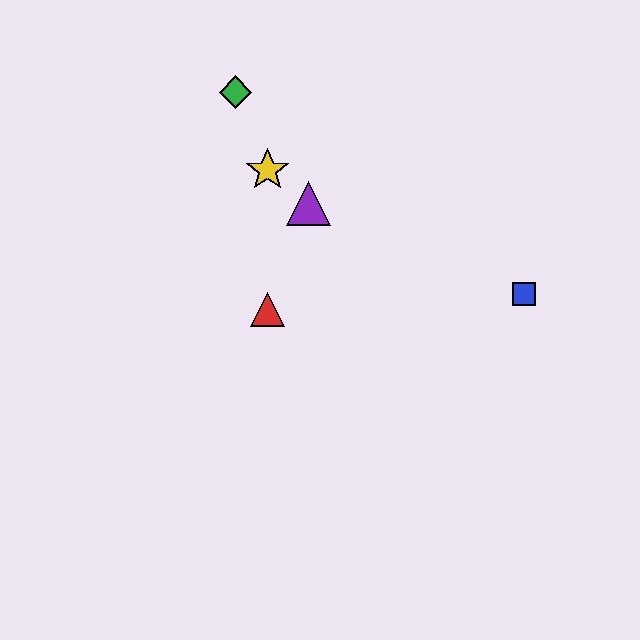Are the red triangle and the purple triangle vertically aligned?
No, the red triangle is at x≈267 and the purple triangle is at x≈308.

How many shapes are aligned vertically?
2 shapes (the red triangle, the yellow star) are aligned vertically.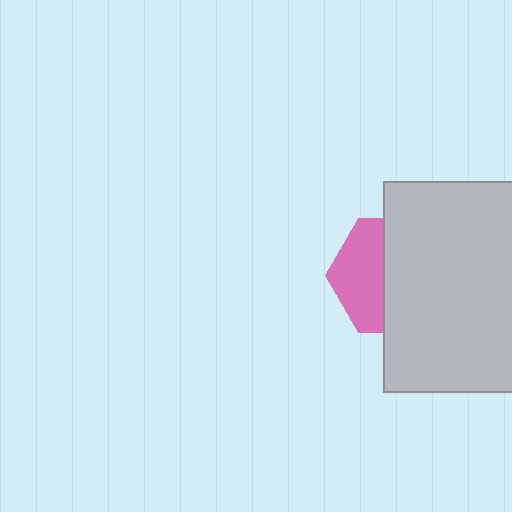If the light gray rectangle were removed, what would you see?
You would see the complete pink hexagon.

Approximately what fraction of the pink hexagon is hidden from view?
Roughly 58% of the pink hexagon is hidden behind the light gray rectangle.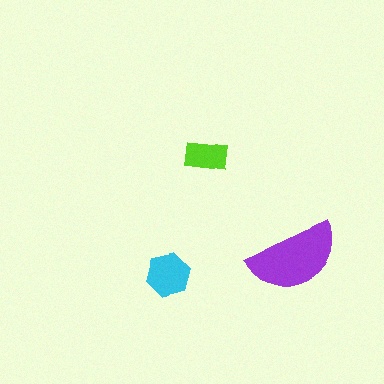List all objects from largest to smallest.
The purple semicircle, the cyan hexagon, the lime rectangle.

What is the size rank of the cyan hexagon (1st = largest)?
2nd.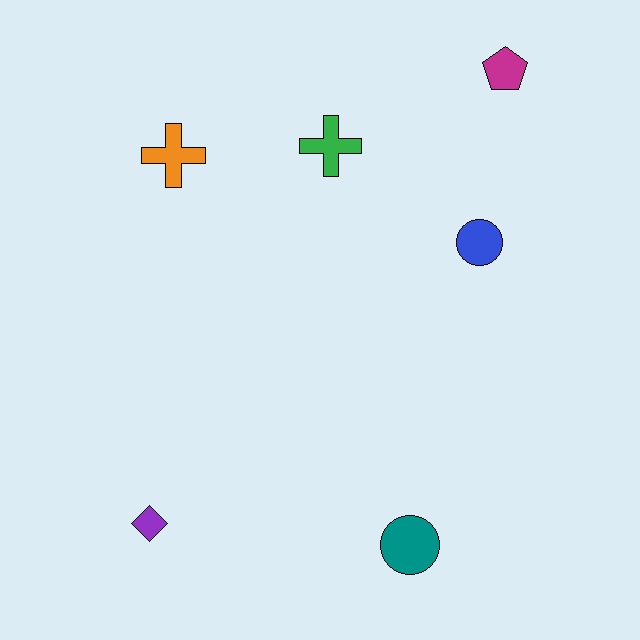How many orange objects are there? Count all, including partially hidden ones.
There is 1 orange object.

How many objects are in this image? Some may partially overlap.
There are 6 objects.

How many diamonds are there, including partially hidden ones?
There is 1 diamond.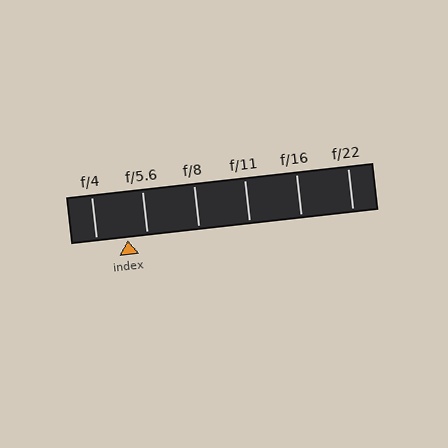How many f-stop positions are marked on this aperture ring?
There are 6 f-stop positions marked.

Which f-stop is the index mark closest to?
The index mark is closest to f/5.6.